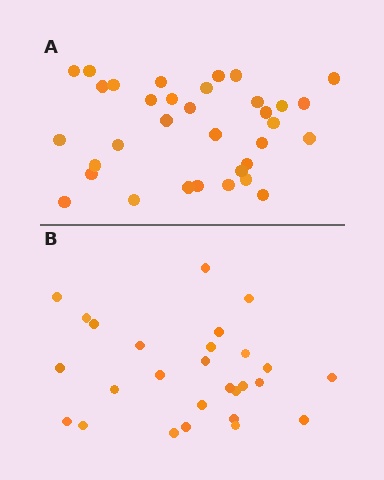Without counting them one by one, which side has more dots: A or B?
Region A (the top region) has more dots.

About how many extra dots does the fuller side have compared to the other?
Region A has roughly 8 or so more dots than region B.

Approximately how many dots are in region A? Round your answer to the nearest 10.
About 30 dots. (The exact count is 34, which rounds to 30.)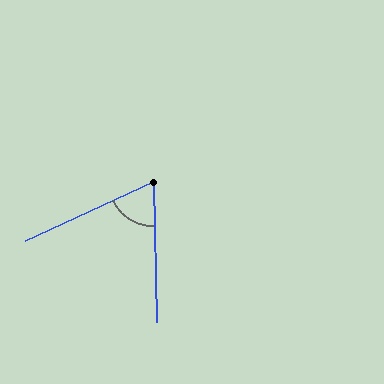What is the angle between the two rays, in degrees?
Approximately 66 degrees.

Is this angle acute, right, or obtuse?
It is acute.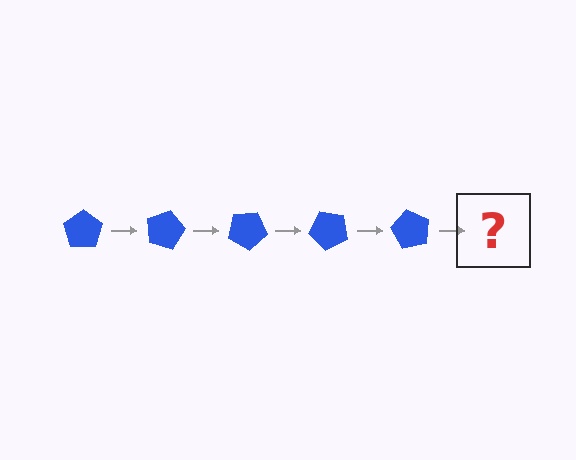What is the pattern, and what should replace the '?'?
The pattern is that the pentagon rotates 15 degrees each step. The '?' should be a blue pentagon rotated 75 degrees.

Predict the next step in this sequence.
The next step is a blue pentagon rotated 75 degrees.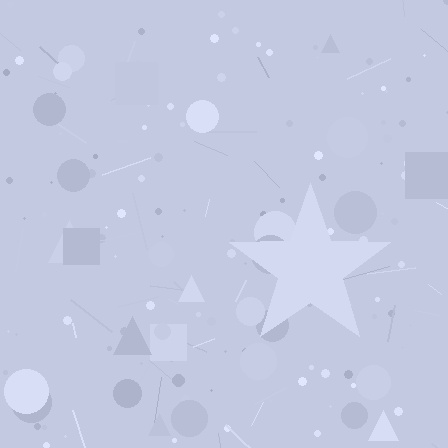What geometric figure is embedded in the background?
A star is embedded in the background.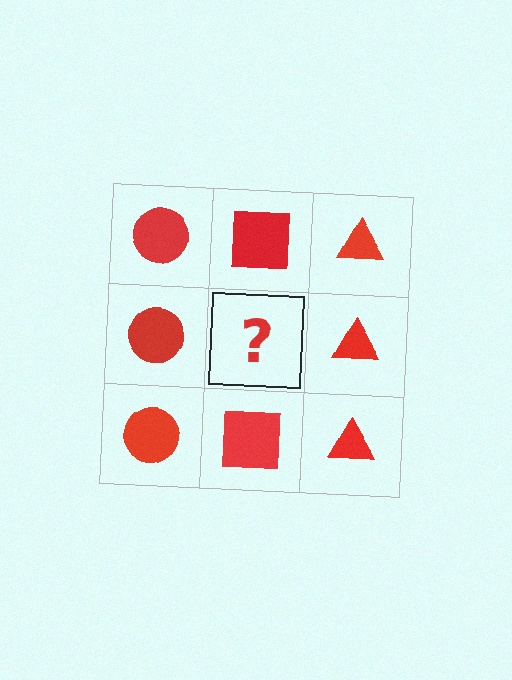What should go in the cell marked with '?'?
The missing cell should contain a red square.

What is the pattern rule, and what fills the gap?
The rule is that each column has a consistent shape. The gap should be filled with a red square.